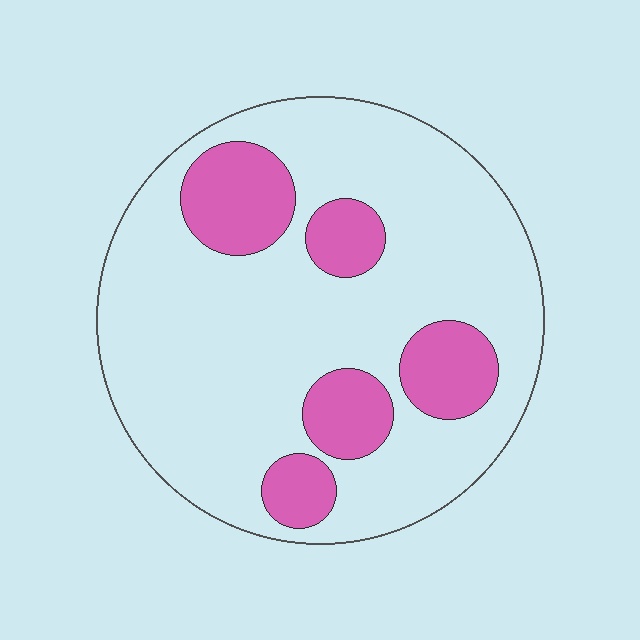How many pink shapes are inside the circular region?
5.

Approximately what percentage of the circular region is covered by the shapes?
Approximately 20%.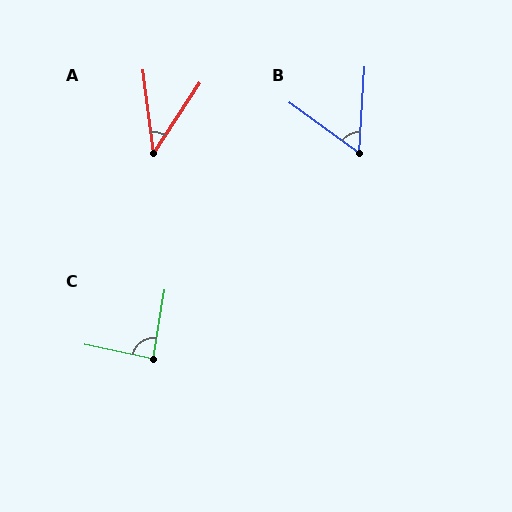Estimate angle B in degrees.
Approximately 57 degrees.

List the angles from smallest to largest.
A (41°), B (57°), C (88°).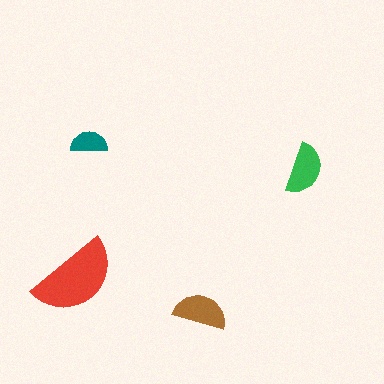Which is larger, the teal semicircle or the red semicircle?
The red one.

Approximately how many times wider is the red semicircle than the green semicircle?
About 1.5 times wider.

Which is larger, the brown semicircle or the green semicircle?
The brown one.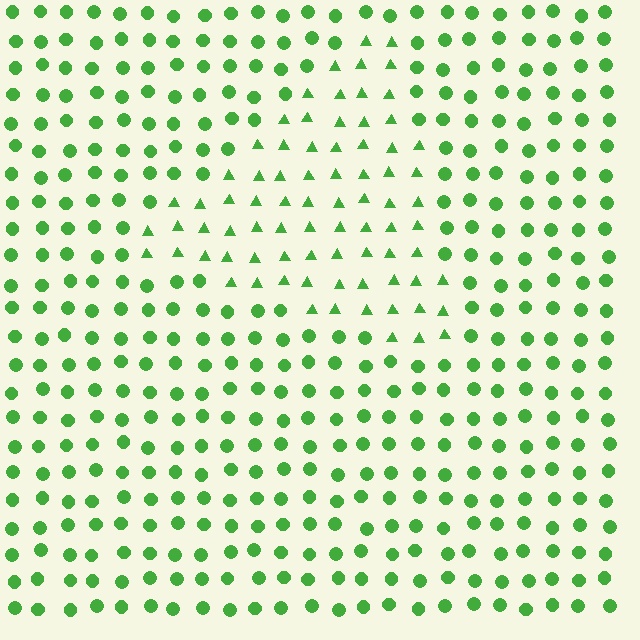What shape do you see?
I see a triangle.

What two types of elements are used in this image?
The image uses triangles inside the triangle region and circles outside it.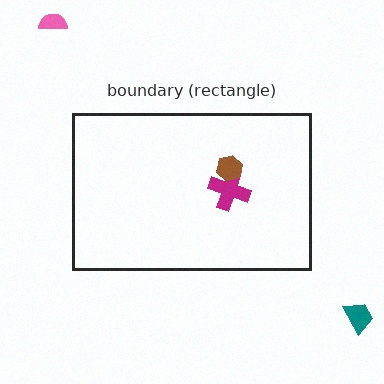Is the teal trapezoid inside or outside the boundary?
Outside.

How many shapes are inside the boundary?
2 inside, 2 outside.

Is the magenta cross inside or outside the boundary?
Inside.